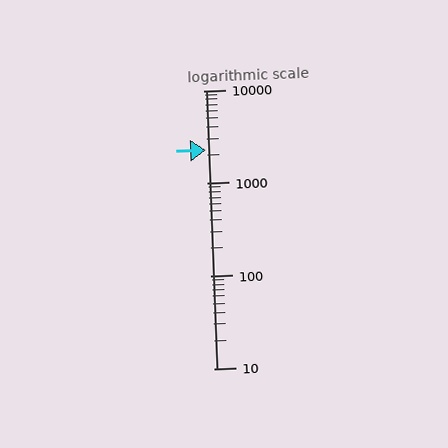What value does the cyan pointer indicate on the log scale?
The pointer indicates approximately 2300.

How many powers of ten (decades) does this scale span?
The scale spans 3 decades, from 10 to 10000.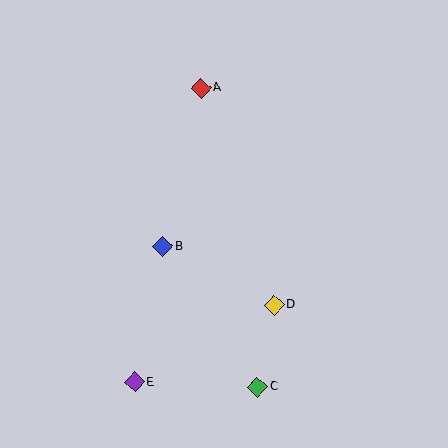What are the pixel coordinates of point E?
Point E is at (135, 382).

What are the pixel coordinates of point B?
Point B is at (163, 247).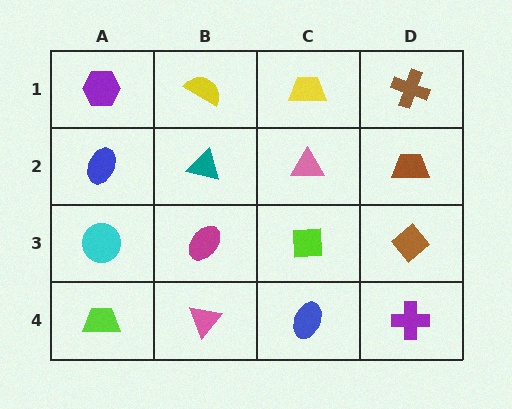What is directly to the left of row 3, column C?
A magenta ellipse.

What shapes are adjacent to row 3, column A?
A blue ellipse (row 2, column A), a lime trapezoid (row 4, column A), a magenta ellipse (row 3, column B).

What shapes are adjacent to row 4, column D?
A brown diamond (row 3, column D), a blue ellipse (row 4, column C).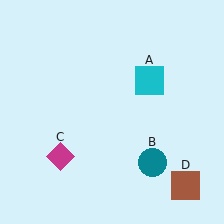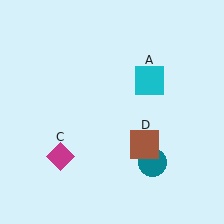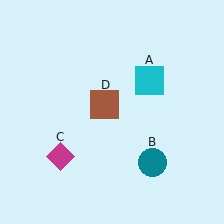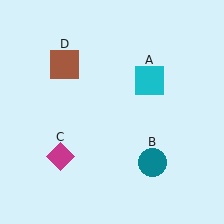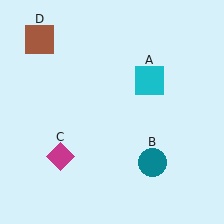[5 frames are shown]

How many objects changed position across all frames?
1 object changed position: brown square (object D).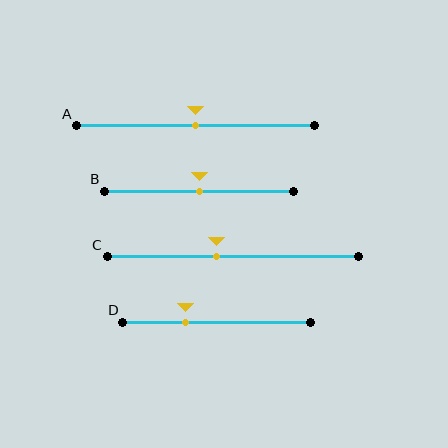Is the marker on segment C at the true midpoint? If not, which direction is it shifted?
No, the marker on segment C is shifted to the left by about 7% of the segment length.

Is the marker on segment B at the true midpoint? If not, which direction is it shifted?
Yes, the marker on segment B is at the true midpoint.